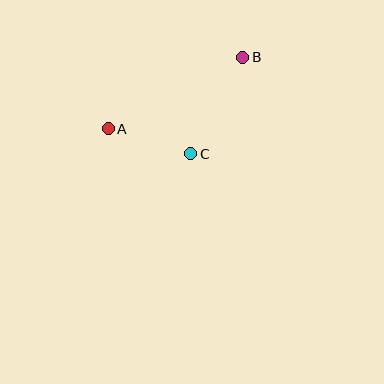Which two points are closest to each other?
Points A and C are closest to each other.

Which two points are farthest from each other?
Points A and B are farthest from each other.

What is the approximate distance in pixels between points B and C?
The distance between B and C is approximately 109 pixels.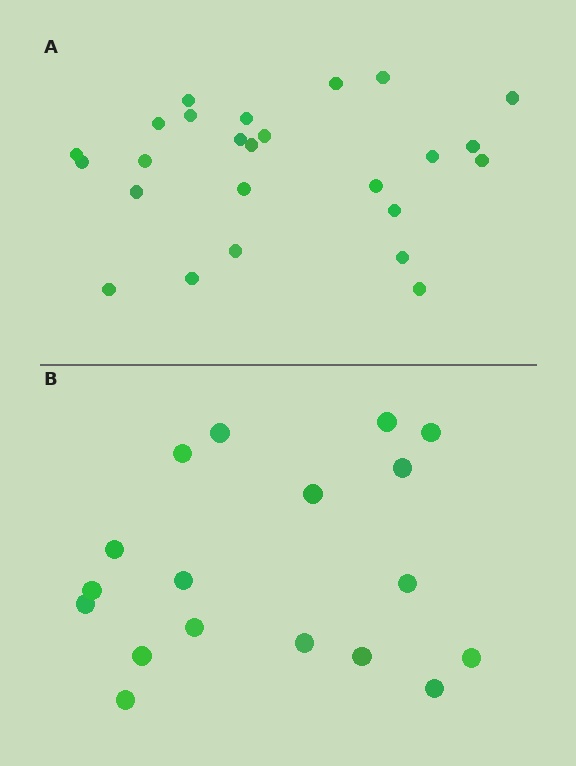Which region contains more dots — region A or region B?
Region A (the top region) has more dots.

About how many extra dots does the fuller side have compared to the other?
Region A has roughly 8 or so more dots than region B.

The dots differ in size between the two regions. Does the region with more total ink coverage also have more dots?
No. Region B has more total ink coverage because its dots are larger, but region A actually contains more individual dots. Total area can be misleading — the number of items is what matters here.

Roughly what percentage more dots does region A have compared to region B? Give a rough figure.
About 40% more.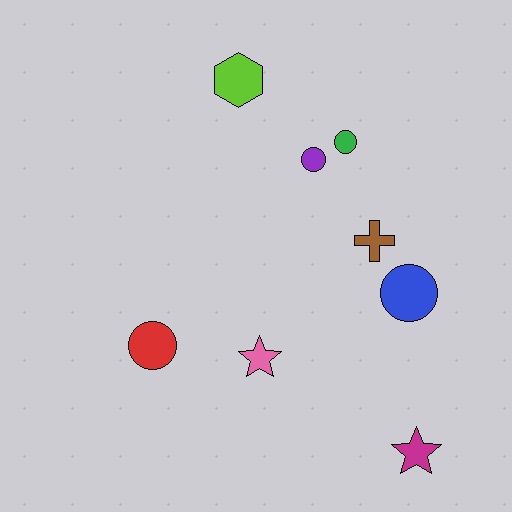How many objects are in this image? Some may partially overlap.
There are 8 objects.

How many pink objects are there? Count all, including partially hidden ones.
There is 1 pink object.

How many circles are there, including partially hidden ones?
There are 4 circles.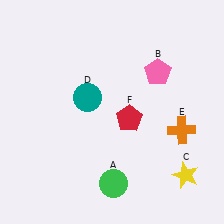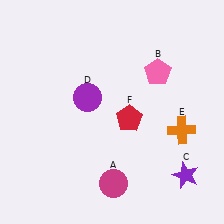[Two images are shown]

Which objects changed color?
A changed from green to magenta. C changed from yellow to purple. D changed from teal to purple.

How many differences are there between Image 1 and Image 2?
There are 3 differences between the two images.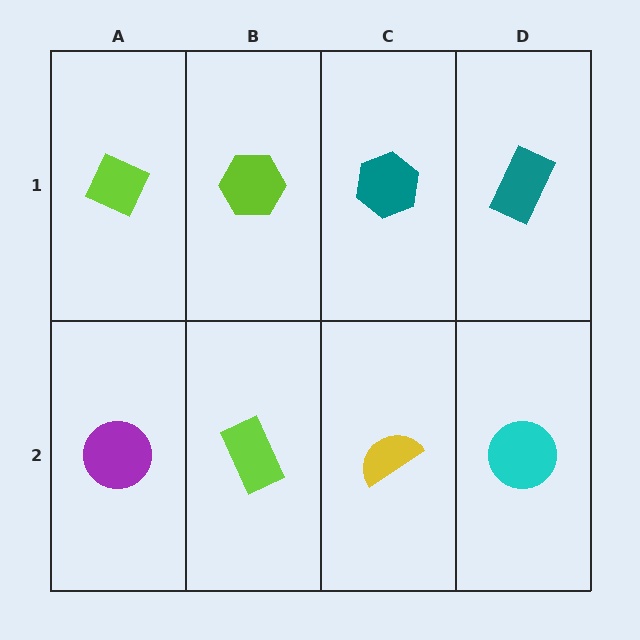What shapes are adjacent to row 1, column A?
A purple circle (row 2, column A), a lime hexagon (row 1, column B).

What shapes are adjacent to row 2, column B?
A lime hexagon (row 1, column B), a purple circle (row 2, column A), a yellow semicircle (row 2, column C).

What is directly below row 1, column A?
A purple circle.